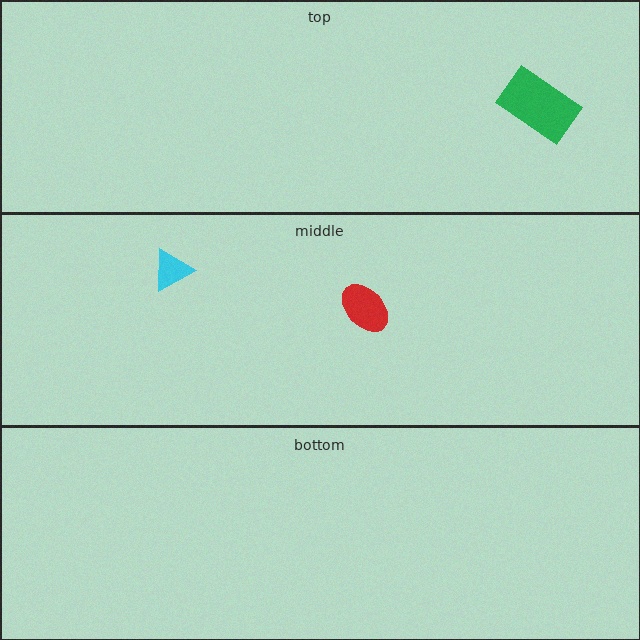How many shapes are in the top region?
1.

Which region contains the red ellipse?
The middle region.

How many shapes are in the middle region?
2.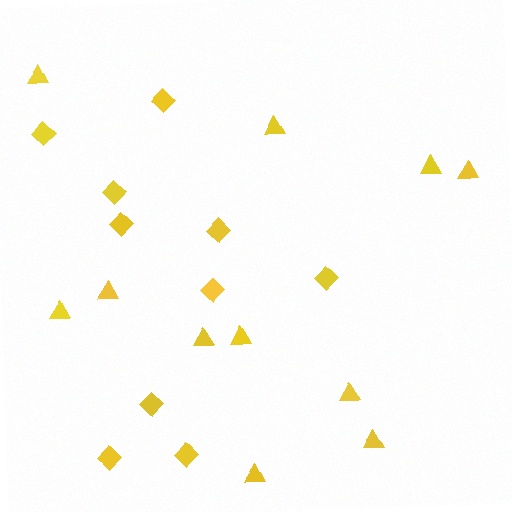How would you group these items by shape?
There are 2 groups: one group of triangles (11) and one group of diamonds (10).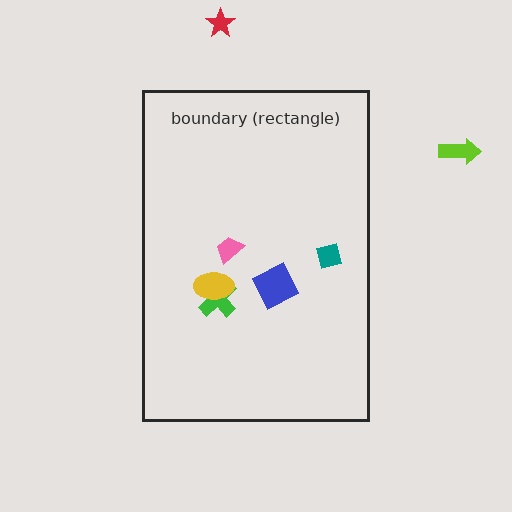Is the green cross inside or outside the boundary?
Inside.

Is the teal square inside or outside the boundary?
Inside.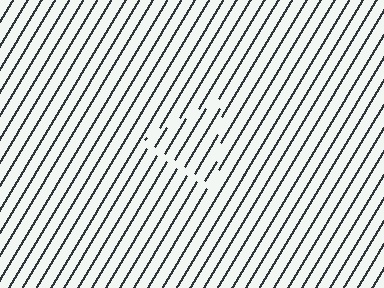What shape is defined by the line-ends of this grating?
An illusory triangle. The interior of the shape contains the same grating, shifted by half a period — the contour is defined by the phase discontinuity where line-ends from the inner and outer gratings abut.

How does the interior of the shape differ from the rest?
The interior of the shape contains the same grating, shifted by half a period — the contour is defined by the phase discontinuity where line-ends from the inner and outer gratings abut.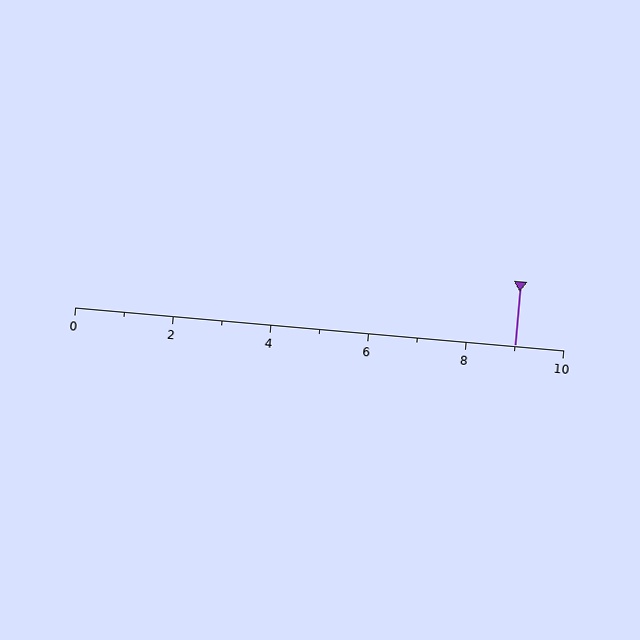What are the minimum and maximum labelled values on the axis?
The axis runs from 0 to 10.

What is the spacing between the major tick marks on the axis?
The major ticks are spaced 2 apart.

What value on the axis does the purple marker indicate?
The marker indicates approximately 9.